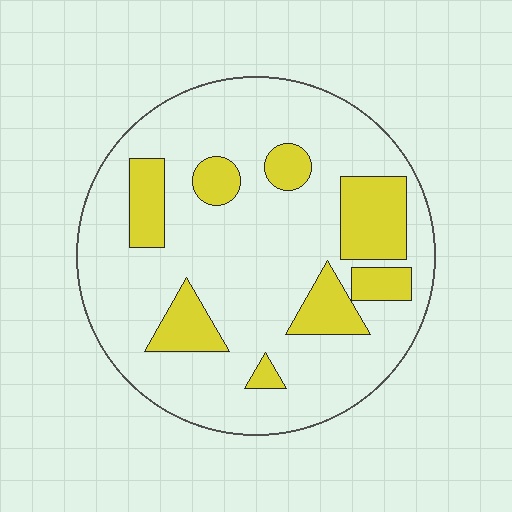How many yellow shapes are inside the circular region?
8.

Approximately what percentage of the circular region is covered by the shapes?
Approximately 20%.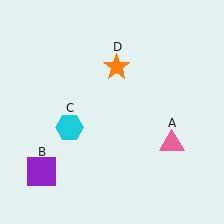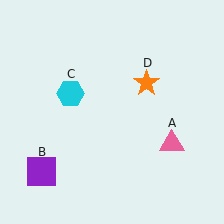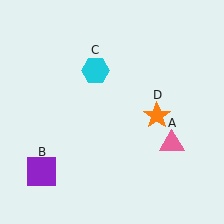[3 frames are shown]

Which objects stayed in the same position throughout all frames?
Pink triangle (object A) and purple square (object B) remained stationary.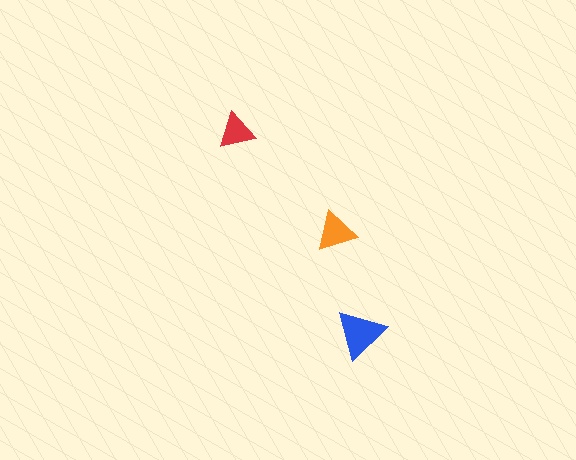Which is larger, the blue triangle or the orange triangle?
The blue one.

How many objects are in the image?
There are 3 objects in the image.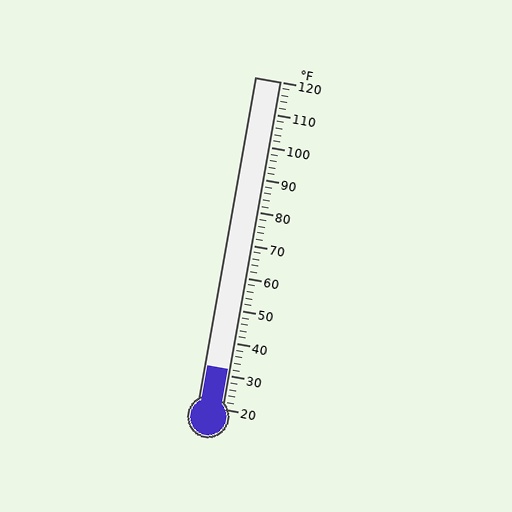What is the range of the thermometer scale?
The thermometer scale ranges from 20°F to 120°F.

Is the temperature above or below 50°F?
The temperature is below 50°F.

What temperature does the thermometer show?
The thermometer shows approximately 32°F.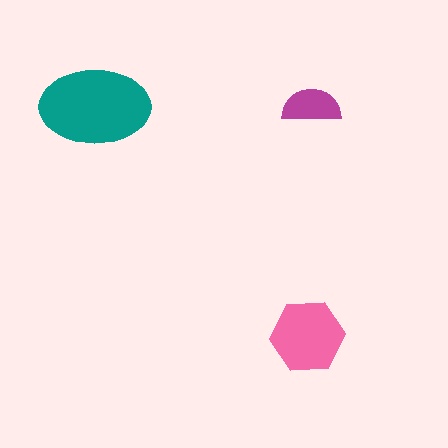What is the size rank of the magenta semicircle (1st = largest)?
3rd.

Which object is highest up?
The magenta semicircle is topmost.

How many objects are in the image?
There are 3 objects in the image.